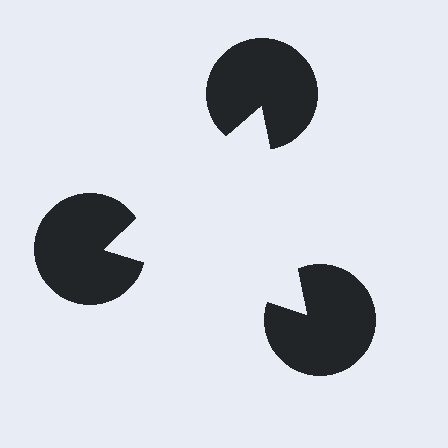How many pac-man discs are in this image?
There are 3 — one at each vertex of the illusory triangle.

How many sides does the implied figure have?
3 sides.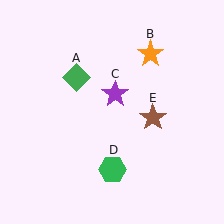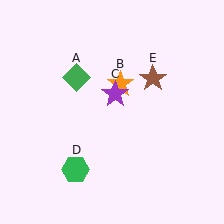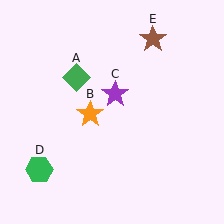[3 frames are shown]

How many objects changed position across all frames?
3 objects changed position: orange star (object B), green hexagon (object D), brown star (object E).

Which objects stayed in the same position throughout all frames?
Green diamond (object A) and purple star (object C) remained stationary.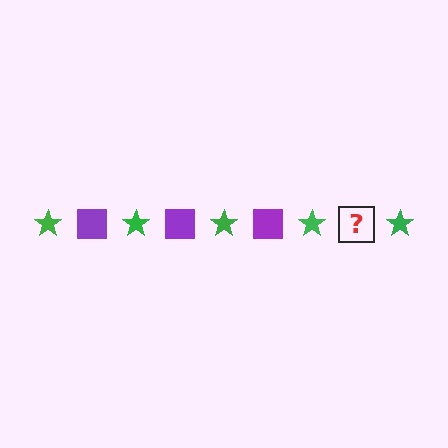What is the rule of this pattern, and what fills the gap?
The rule is that the pattern alternates between green star and purple square. The gap should be filled with a purple square.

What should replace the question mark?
The question mark should be replaced with a purple square.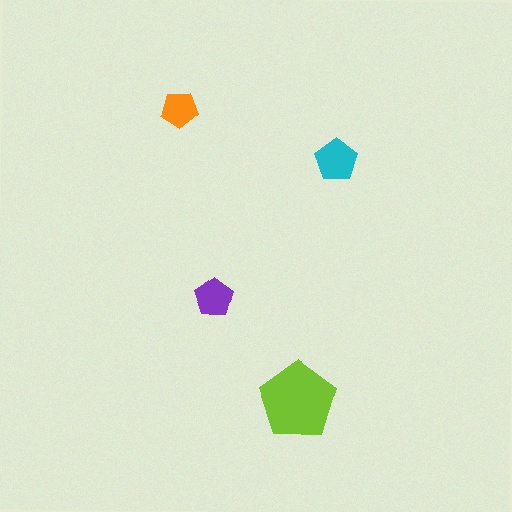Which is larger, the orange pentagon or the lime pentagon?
The lime one.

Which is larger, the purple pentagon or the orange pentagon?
The purple one.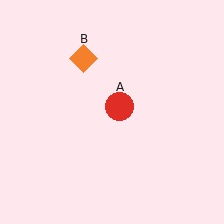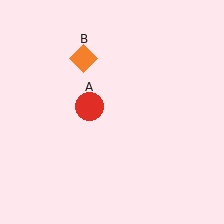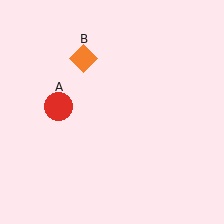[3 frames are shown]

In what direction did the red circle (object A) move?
The red circle (object A) moved left.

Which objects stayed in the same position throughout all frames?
Orange diamond (object B) remained stationary.